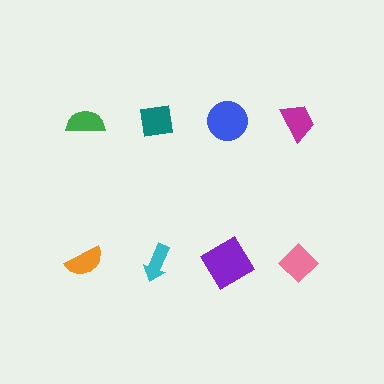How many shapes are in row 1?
4 shapes.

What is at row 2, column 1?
An orange semicircle.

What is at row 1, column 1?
A green semicircle.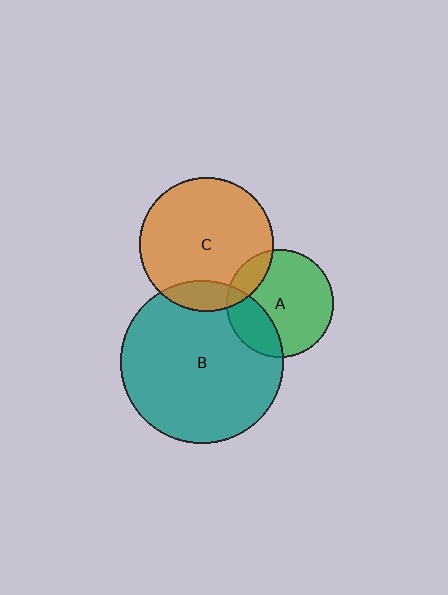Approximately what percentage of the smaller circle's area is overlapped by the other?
Approximately 15%.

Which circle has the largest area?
Circle B (teal).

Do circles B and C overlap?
Yes.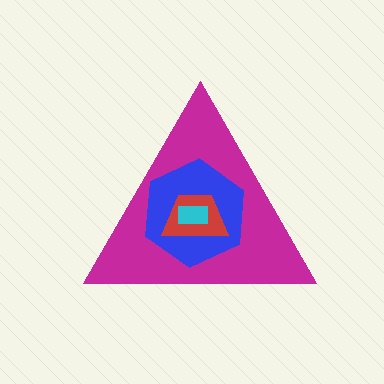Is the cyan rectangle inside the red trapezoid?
Yes.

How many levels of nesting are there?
4.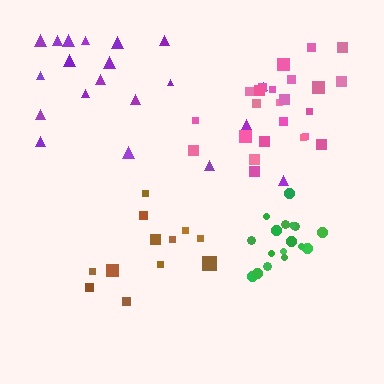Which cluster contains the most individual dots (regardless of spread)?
Pink (24).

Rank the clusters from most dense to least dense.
green, pink, brown, purple.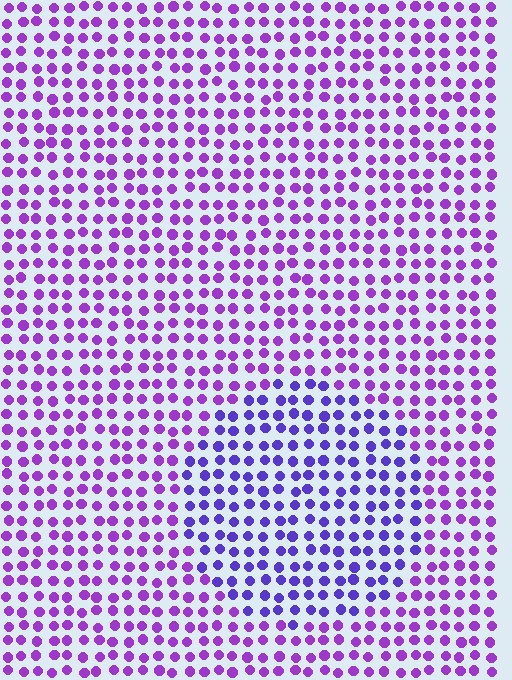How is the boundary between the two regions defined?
The boundary is defined purely by a slight shift in hue (about 29 degrees). Spacing, size, and orientation are identical on both sides.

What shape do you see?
I see a circle.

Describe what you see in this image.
The image is filled with small purple elements in a uniform arrangement. A circle-shaped region is visible where the elements are tinted to a slightly different hue, forming a subtle color boundary.